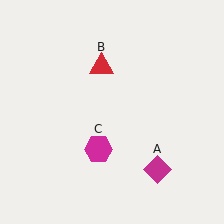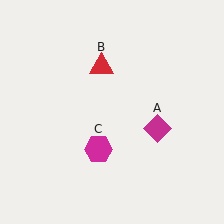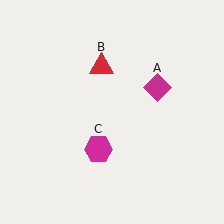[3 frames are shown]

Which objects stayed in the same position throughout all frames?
Red triangle (object B) and magenta hexagon (object C) remained stationary.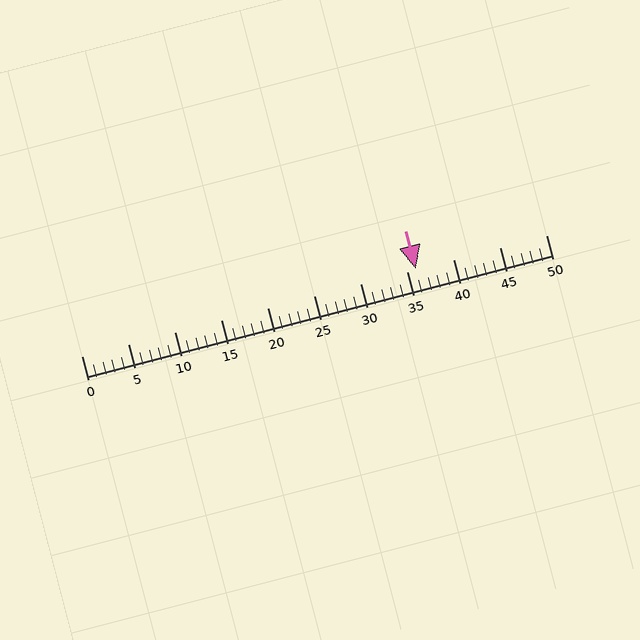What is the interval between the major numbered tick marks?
The major tick marks are spaced 5 units apart.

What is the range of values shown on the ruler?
The ruler shows values from 0 to 50.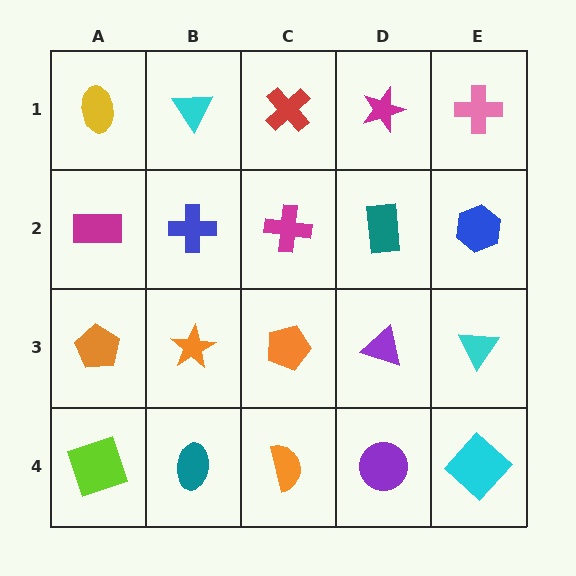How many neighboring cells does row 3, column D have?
4.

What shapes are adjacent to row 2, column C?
A red cross (row 1, column C), an orange pentagon (row 3, column C), a blue cross (row 2, column B), a teal rectangle (row 2, column D).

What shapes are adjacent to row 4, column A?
An orange pentagon (row 3, column A), a teal ellipse (row 4, column B).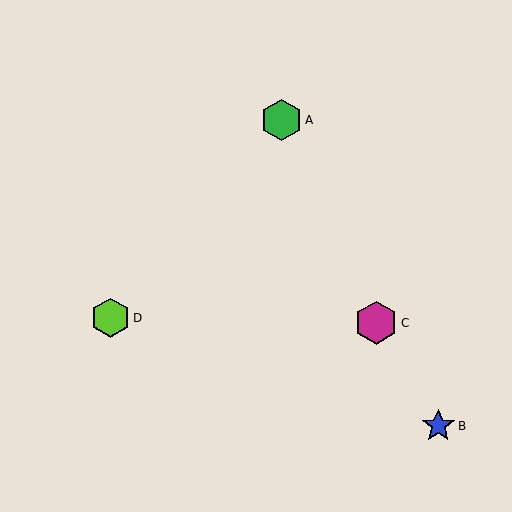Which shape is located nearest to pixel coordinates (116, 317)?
The lime hexagon (labeled D) at (110, 318) is nearest to that location.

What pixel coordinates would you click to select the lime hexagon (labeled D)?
Click at (110, 318) to select the lime hexagon D.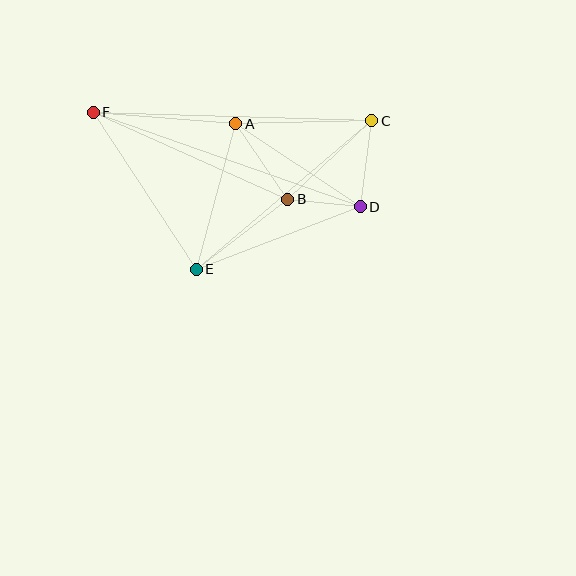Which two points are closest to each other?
Points B and D are closest to each other.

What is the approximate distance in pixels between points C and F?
The distance between C and F is approximately 279 pixels.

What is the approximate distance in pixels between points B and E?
The distance between B and E is approximately 115 pixels.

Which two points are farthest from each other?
Points D and F are farthest from each other.